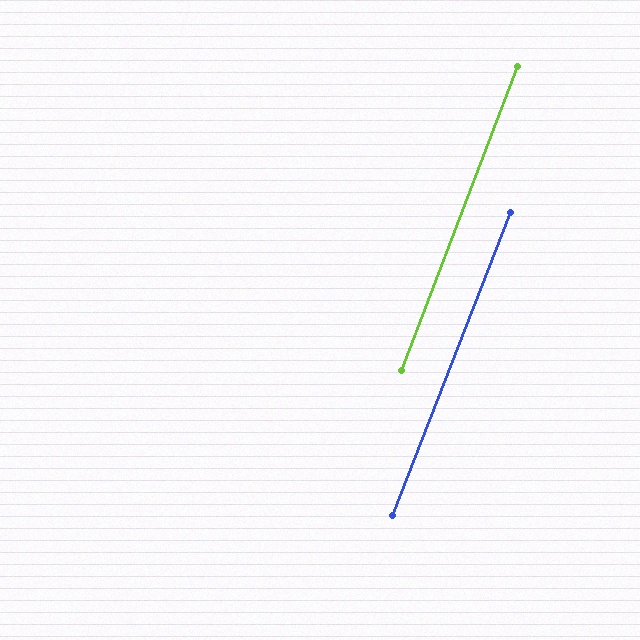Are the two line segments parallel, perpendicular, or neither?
Parallel — their directions differ by only 0.6°.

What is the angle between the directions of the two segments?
Approximately 1 degree.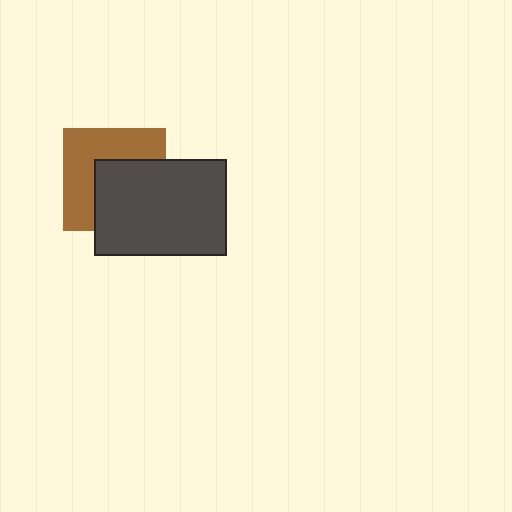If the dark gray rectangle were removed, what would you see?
You would see the complete brown square.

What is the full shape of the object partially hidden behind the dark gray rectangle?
The partially hidden object is a brown square.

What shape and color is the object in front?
The object in front is a dark gray rectangle.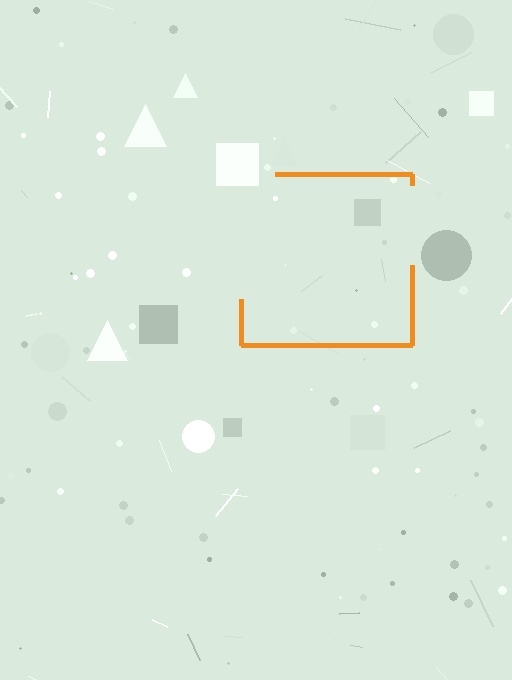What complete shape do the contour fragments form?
The contour fragments form a square.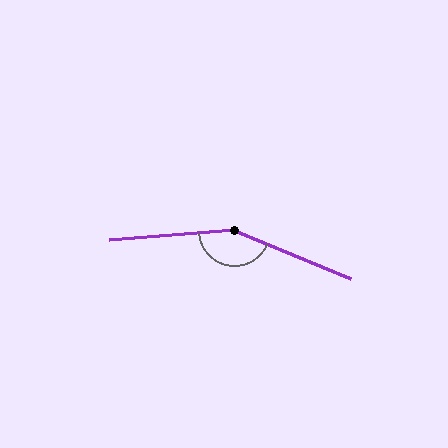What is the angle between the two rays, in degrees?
Approximately 153 degrees.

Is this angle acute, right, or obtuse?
It is obtuse.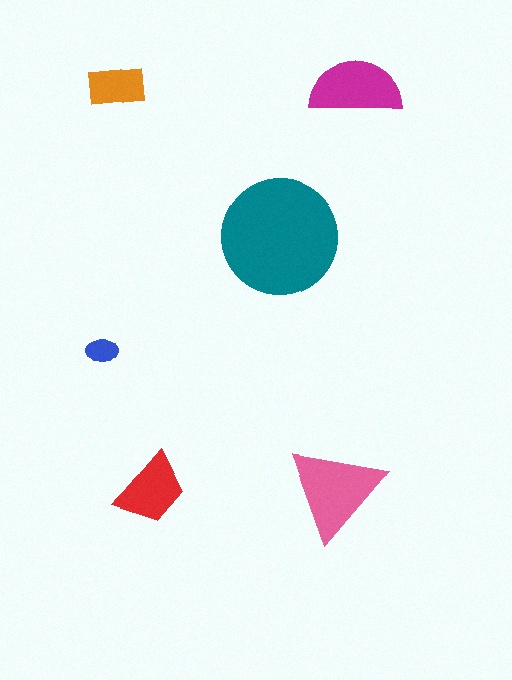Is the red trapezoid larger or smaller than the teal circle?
Smaller.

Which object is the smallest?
The blue ellipse.